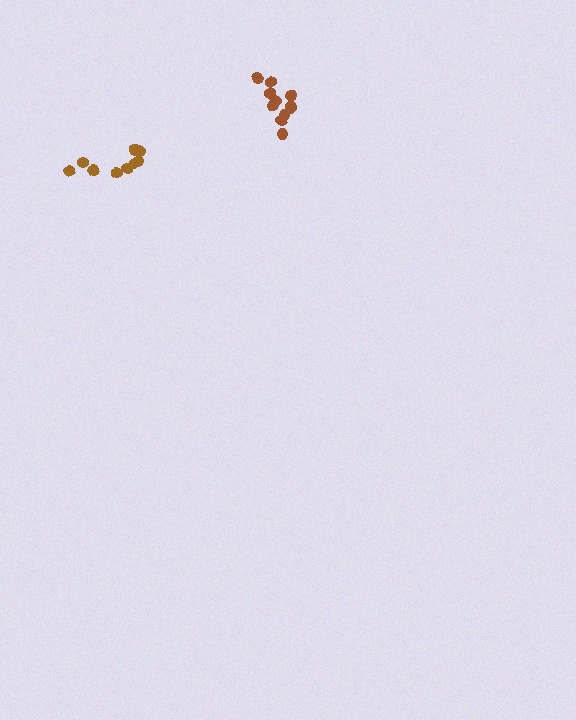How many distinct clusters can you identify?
There are 2 distinct clusters.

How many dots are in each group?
Group 1: 9 dots, Group 2: 11 dots (20 total).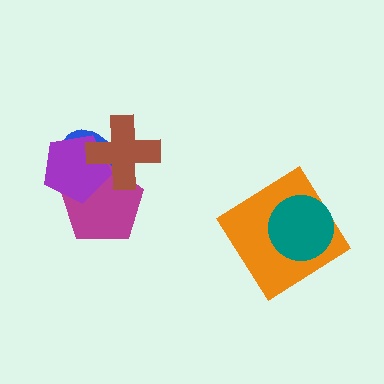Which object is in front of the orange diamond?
The teal circle is in front of the orange diamond.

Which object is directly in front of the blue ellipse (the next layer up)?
The magenta pentagon is directly in front of the blue ellipse.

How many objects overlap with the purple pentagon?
3 objects overlap with the purple pentagon.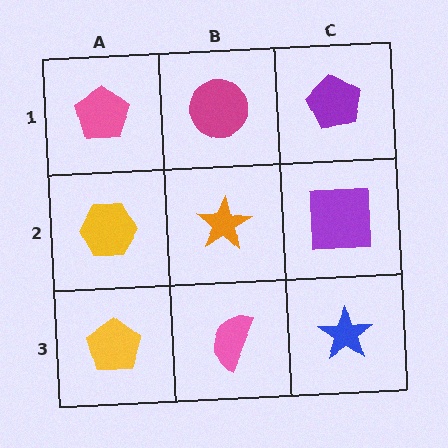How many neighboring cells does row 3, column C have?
2.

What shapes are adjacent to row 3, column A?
A yellow hexagon (row 2, column A), a pink semicircle (row 3, column B).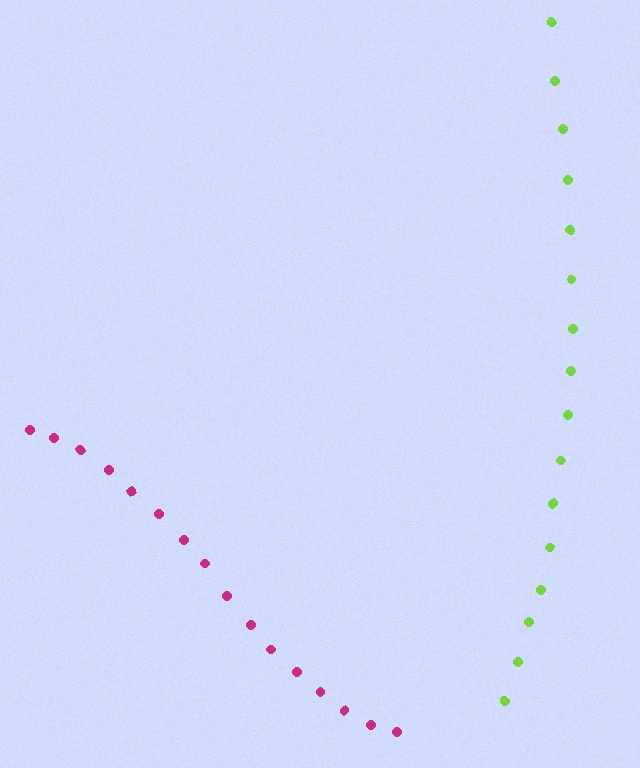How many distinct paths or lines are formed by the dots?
There are 2 distinct paths.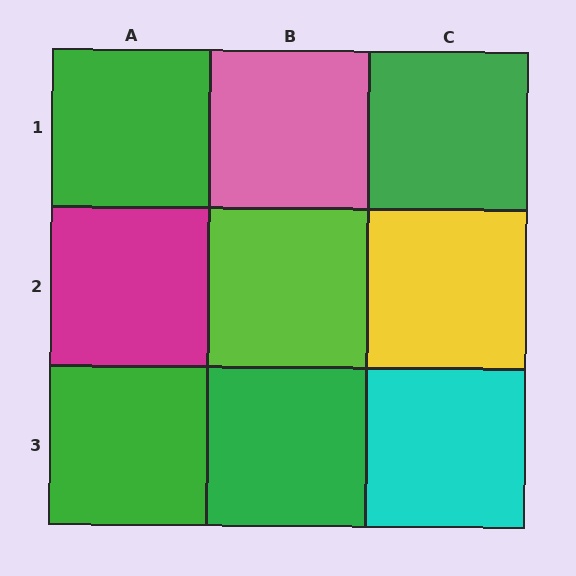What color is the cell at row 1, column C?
Green.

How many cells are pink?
1 cell is pink.